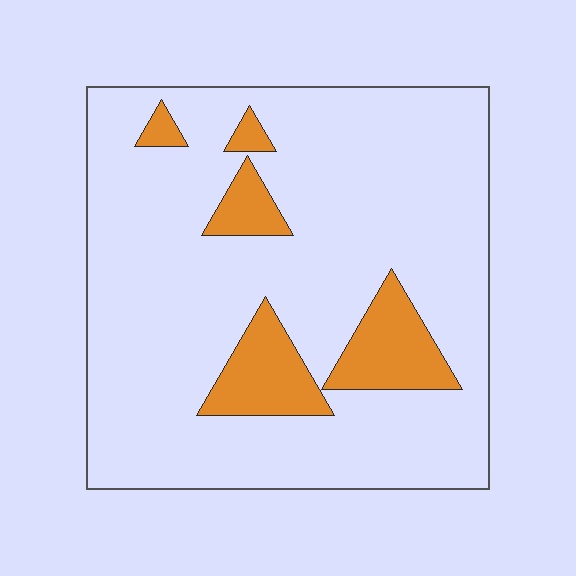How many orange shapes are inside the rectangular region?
5.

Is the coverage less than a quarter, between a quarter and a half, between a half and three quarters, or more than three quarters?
Less than a quarter.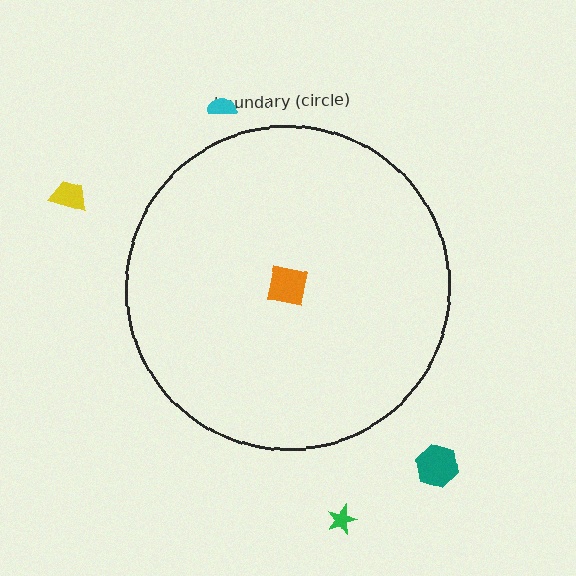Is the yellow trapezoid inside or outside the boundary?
Outside.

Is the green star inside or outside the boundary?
Outside.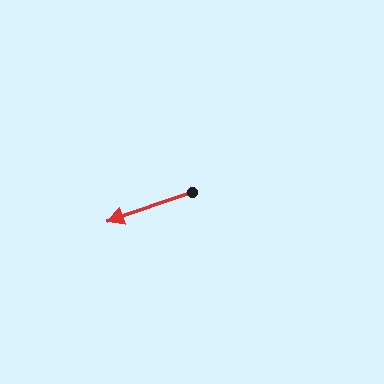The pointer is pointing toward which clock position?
Roughly 8 o'clock.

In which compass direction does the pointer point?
West.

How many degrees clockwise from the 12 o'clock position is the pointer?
Approximately 251 degrees.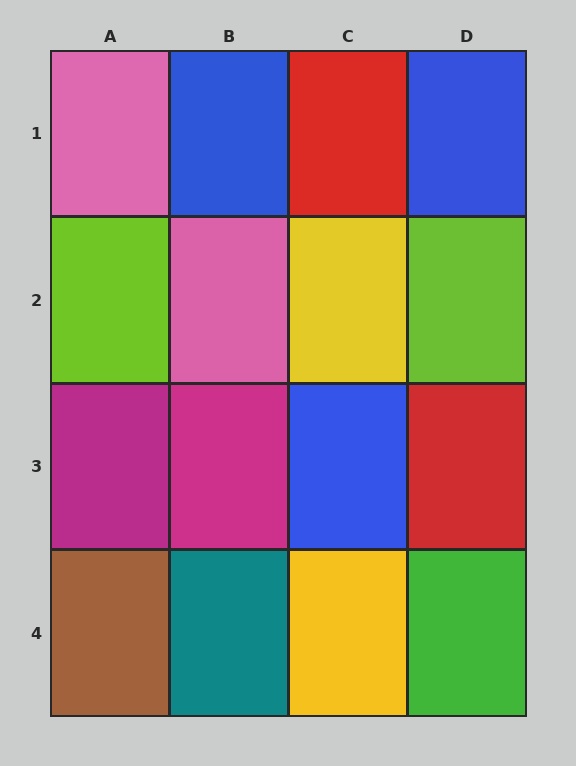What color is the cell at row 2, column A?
Lime.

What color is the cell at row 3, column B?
Magenta.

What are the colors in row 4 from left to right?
Brown, teal, yellow, green.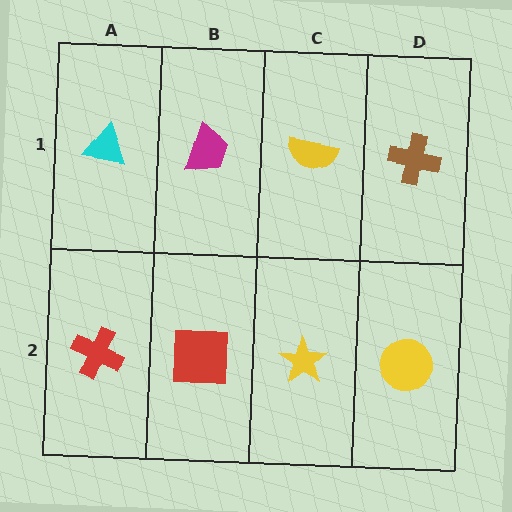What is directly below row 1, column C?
A yellow star.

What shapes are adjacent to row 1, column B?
A red square (row 2, column B), a cyan triangle (row 1, column A), a yellow semicircle (row 1, column C).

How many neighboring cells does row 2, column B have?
3.